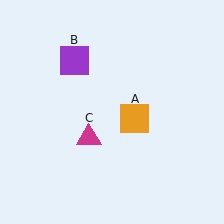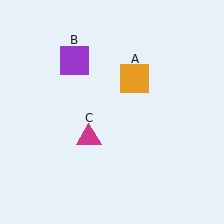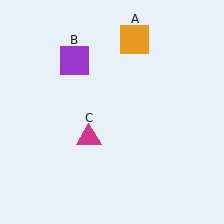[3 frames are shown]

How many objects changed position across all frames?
1 object changed position: orange square (object A).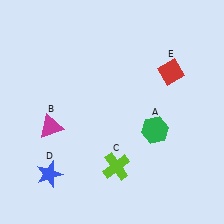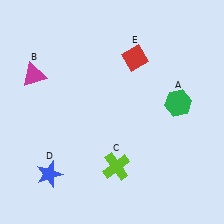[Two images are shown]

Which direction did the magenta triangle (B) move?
The magenta triangle (B) moved up.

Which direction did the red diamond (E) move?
The red diamond (E) moved left.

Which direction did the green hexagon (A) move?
The green hexagon (A) moved up.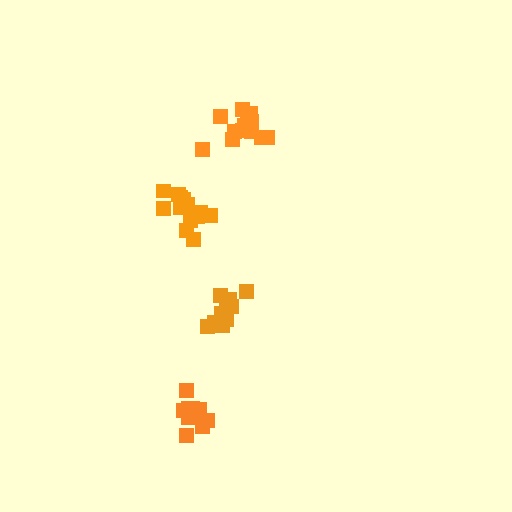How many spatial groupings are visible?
There are 4 spatial groupings.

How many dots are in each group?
Group 1: 14 dots, Group 2: 16 dots, Group 3: 12 dots, Group 4: 11 dots (53 total).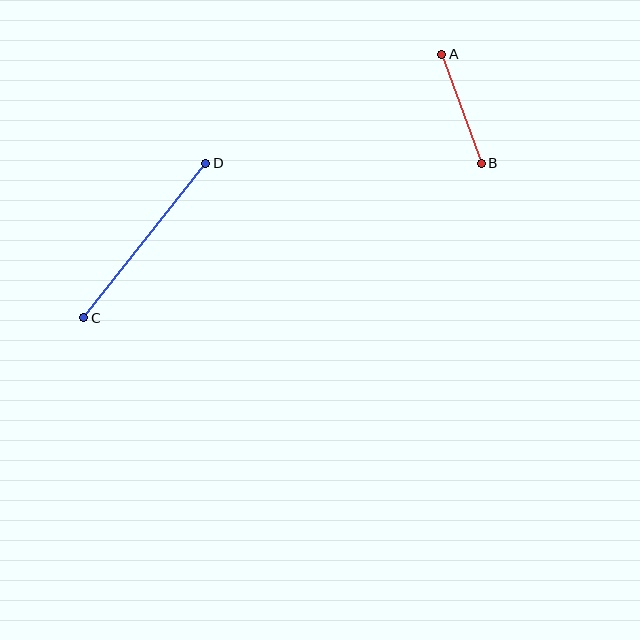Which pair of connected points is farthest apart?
Points C and D are farthest apart.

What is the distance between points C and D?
The distance is approximately 197 pixels.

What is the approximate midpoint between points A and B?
The midpoint is at approximately (461, 109) pixels.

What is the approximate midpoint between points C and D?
The midpoint is at approximately (145, 241) pixels.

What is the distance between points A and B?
The distance is approximately 116 pixels.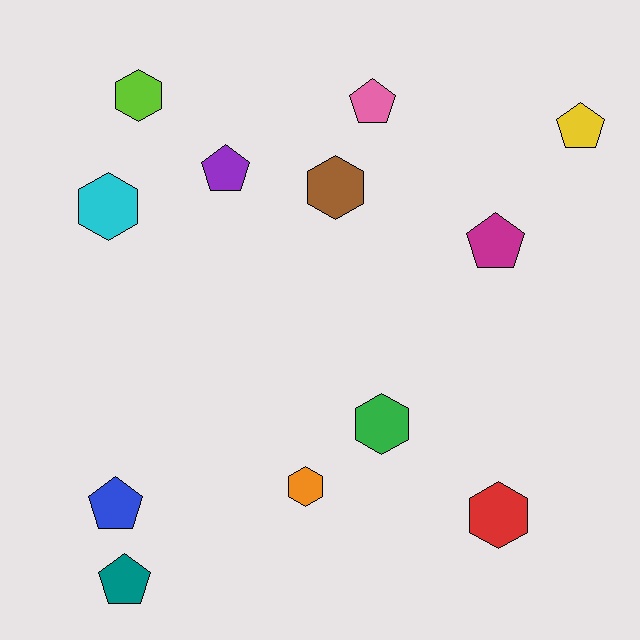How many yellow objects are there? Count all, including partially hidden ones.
There is 1 yellow object.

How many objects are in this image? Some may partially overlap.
There are 12 objects.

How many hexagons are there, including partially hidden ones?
There are 6 hexagons.